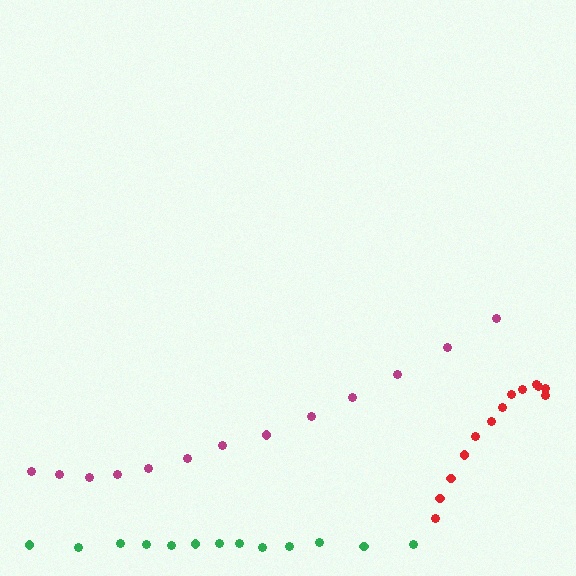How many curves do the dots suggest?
There are 3 distinct paths.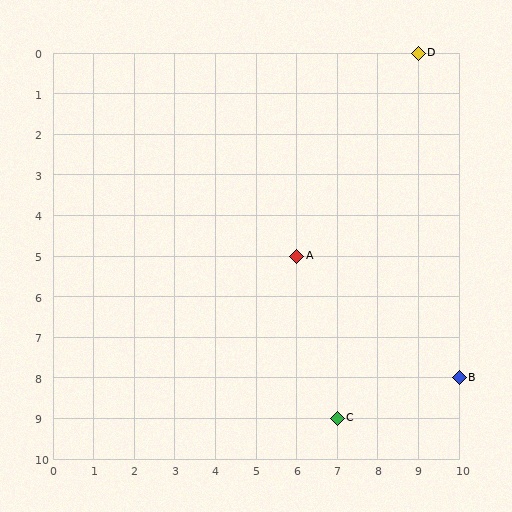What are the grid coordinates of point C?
Point C is at grid coordinates (7, 9).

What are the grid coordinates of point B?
Point B is at grid coordinates (10, 8).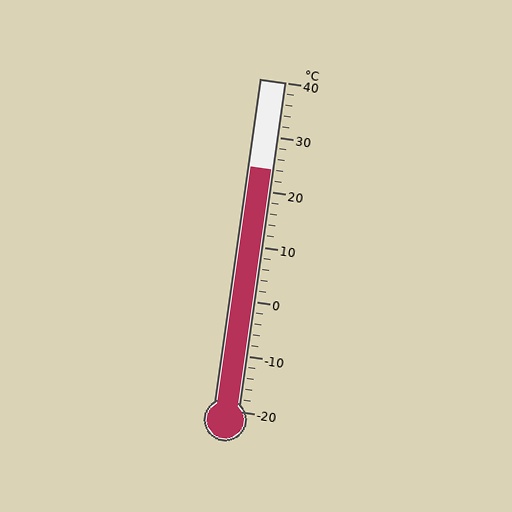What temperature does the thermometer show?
The thermometer shows approximately 24°C.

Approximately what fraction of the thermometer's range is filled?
The thermometer is filled to approximately 75% of its range.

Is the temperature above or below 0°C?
The temperature is above 0°C.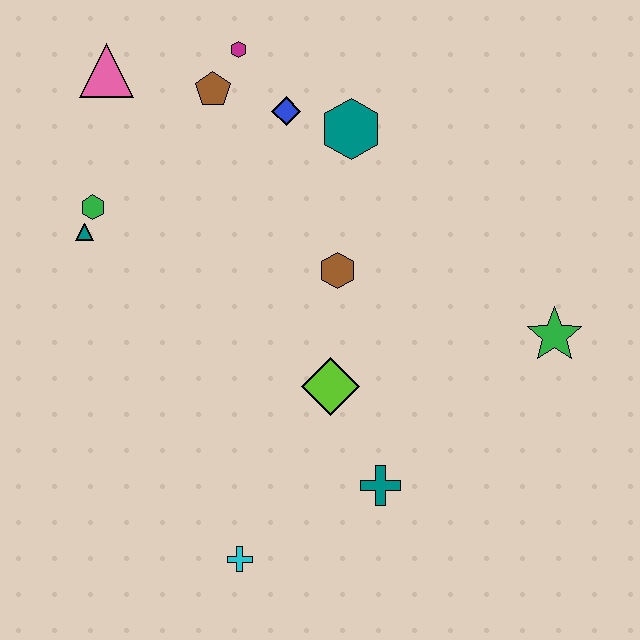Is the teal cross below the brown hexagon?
Yes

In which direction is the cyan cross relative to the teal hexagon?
The cyan cross is below the teal hexagon.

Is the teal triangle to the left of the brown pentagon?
Yes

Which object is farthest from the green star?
The pink triangle is farthest from the green star.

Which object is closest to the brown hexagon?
The lime diamond is closest to the brown hexagon.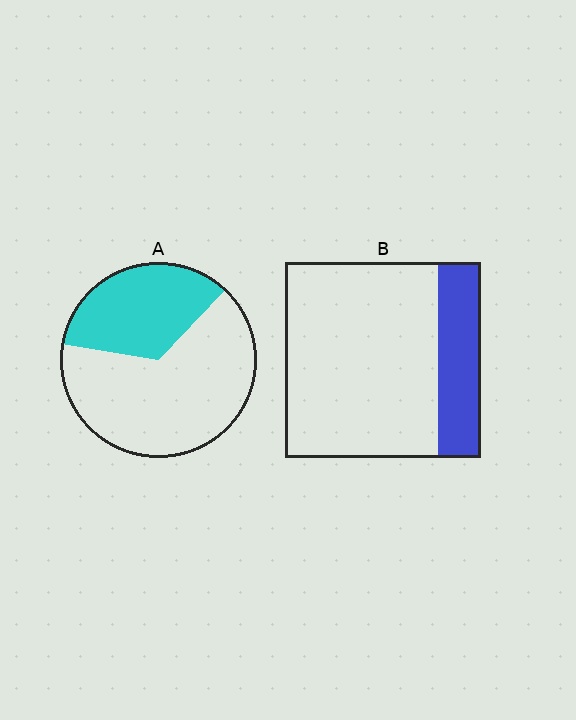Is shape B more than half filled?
No.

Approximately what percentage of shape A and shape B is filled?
A is approximately 35% and B is approximately 20%.